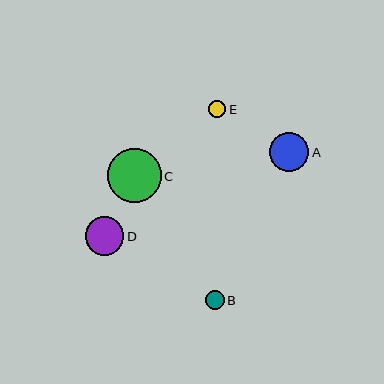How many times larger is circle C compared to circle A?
Circle C is approximately 1.4 times the size of circle A.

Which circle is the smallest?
Circle E is the smallest with a size of approximately 17 pixels.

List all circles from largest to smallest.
From largest to smallest: C, A, D, B, E.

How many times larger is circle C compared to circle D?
Circle C is approximately 1.4 times the size of circle D.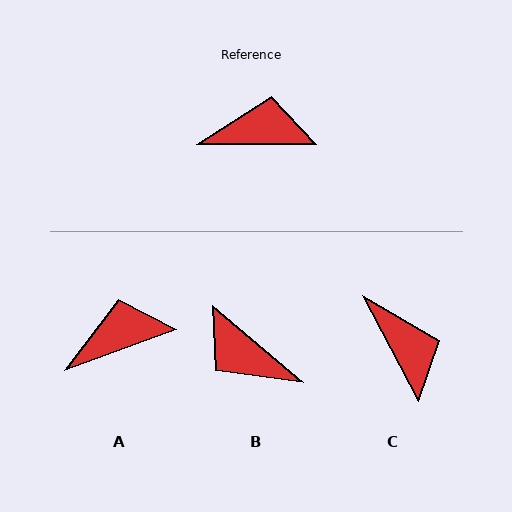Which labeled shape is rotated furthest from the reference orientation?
B, about 140 degrees away.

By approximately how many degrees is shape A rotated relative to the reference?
Approximately 20 degrees counter-clockwise.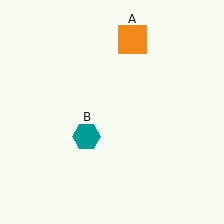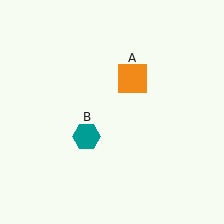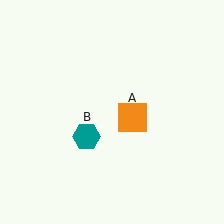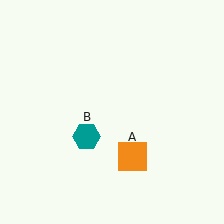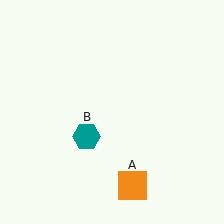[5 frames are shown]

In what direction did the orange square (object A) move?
The orange square (object A) moved down.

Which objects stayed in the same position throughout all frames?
Teal hexagon (object B) remained stationary.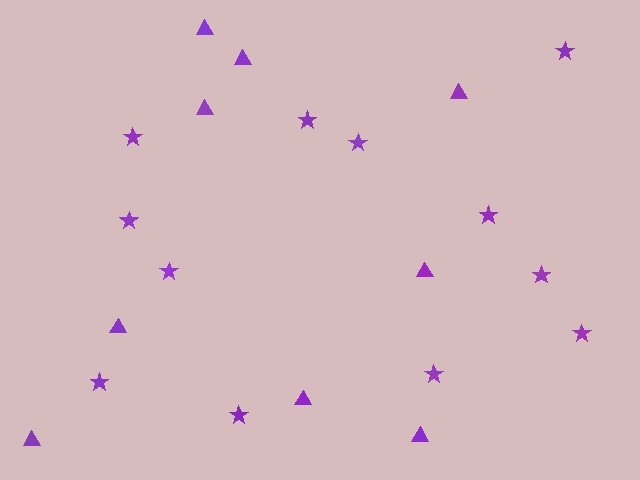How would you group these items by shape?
There are 2 groups: one group of stars (12) and one group of triangles (9).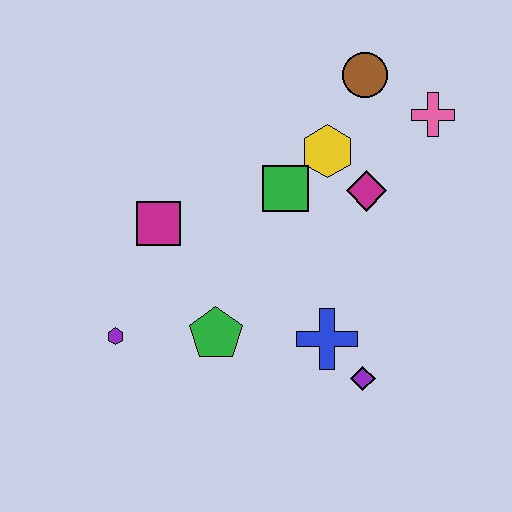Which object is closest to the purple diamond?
The blue cross is closest to the purple diamond.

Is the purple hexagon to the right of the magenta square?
No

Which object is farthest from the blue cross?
The brown circle is farthest from the blue cross.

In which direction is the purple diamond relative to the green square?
The purple diamond is below the green square.